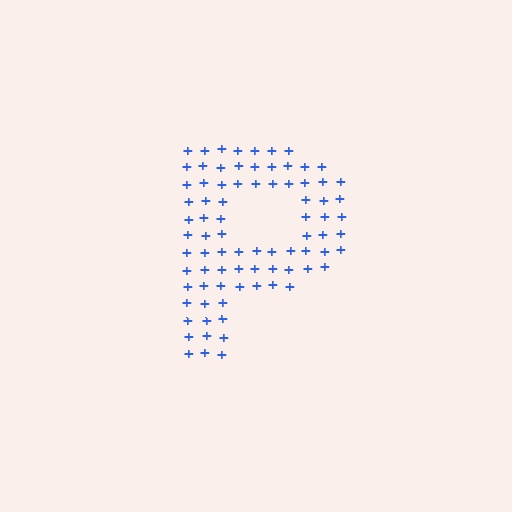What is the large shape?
The large shape is the letter P.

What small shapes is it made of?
It is made of small plus signs.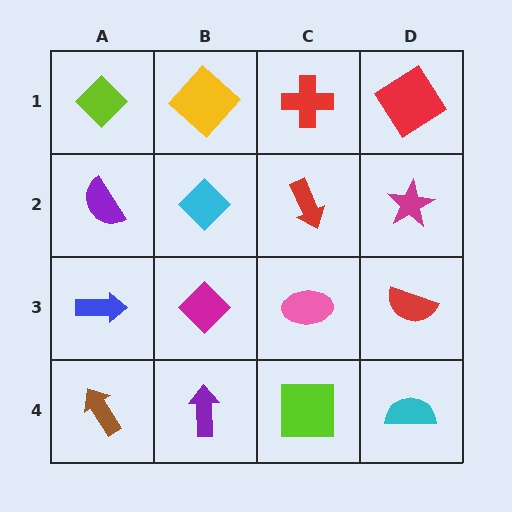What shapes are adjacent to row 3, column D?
A magenta star (row 2, column D), a cyan semicircle (row 4, column D), a pink ellipse (row 3, column C).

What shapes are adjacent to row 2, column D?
A red diamond (row 1, column D), a red semicircle (row 3, column D), a red arrow (row 2, column C).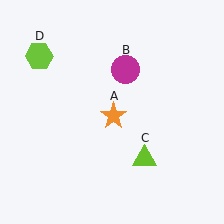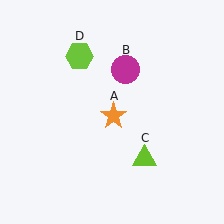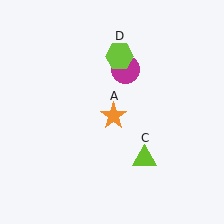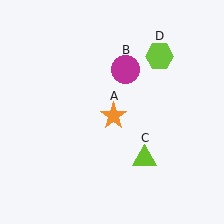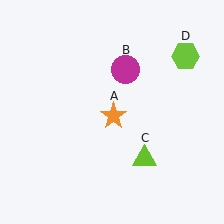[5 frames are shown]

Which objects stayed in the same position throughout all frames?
Orange star (object A) and magenta circle (object B) and lime triangle (object C) remained stationary.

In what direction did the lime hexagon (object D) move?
The lime hexagon (object D) moved right.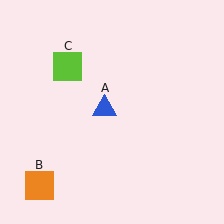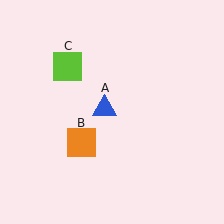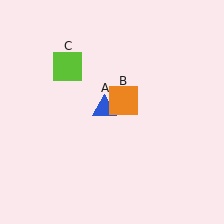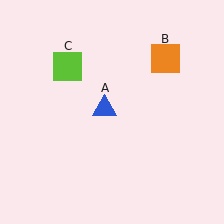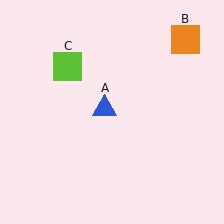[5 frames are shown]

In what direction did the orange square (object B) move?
The orange square (object B) moved up and to the right.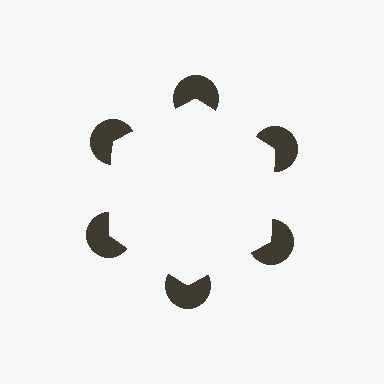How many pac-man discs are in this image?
There are 6 — one at each vertex of the illusory hexagon.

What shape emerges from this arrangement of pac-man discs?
An illusory hexagon — its edges are inferred from the aligned wedge cuts in the pac-man discs, not physically drawn.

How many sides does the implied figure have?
6 sides.